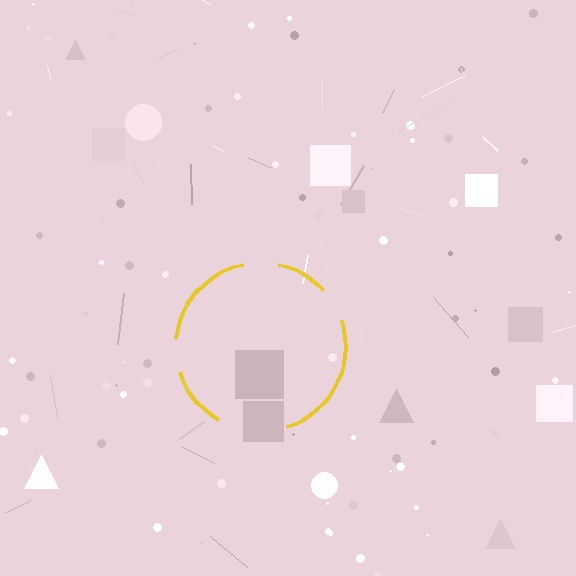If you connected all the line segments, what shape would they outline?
They would outline a circle.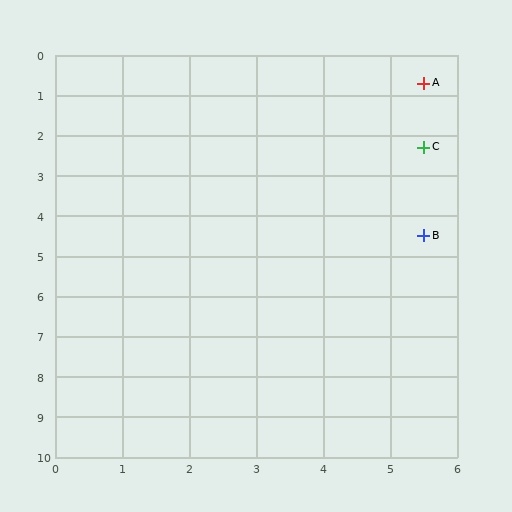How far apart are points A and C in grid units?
Points A and C are about 1.6 grid units apart.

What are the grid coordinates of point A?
Point A is at approximately (5.5, 0.7).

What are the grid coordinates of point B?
Point B is at approximately (5.5, 4.5).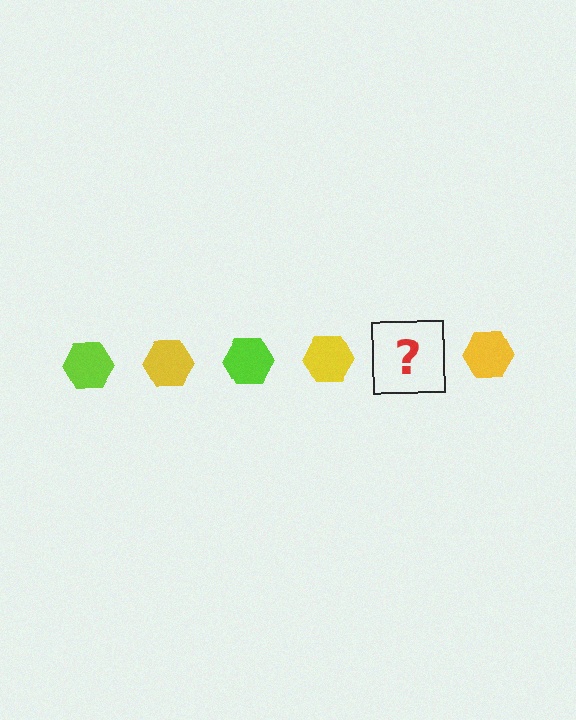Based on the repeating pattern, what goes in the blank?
The blank should be a lime hexagon.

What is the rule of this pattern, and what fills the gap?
The rule is that the pattern cycles through lime, yellow hexagons. The gap should be filled with a lime hexagon.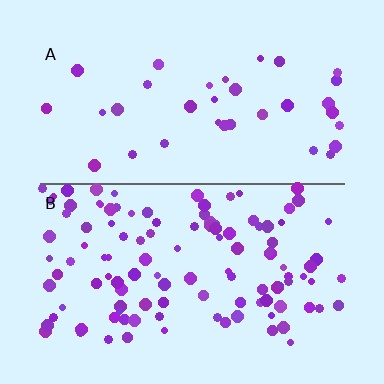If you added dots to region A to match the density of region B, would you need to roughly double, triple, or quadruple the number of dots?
Approximately triple.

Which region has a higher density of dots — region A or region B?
B (the bottom).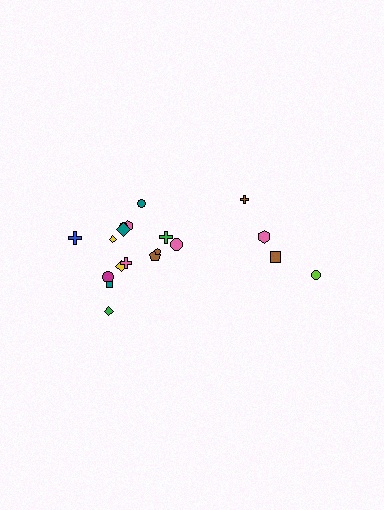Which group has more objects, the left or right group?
The left group.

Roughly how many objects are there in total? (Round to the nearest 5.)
Roughly 20 objects in total.